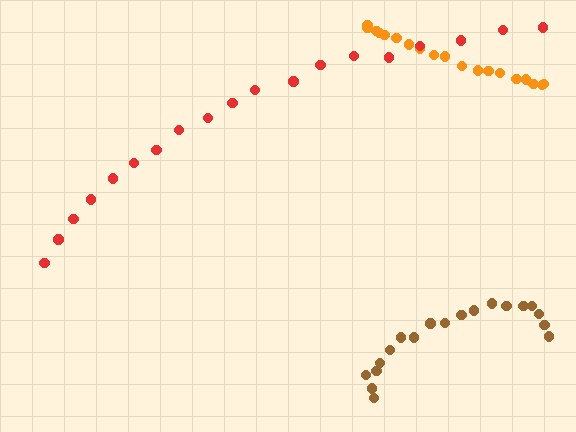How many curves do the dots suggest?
There are 3 distinct paths.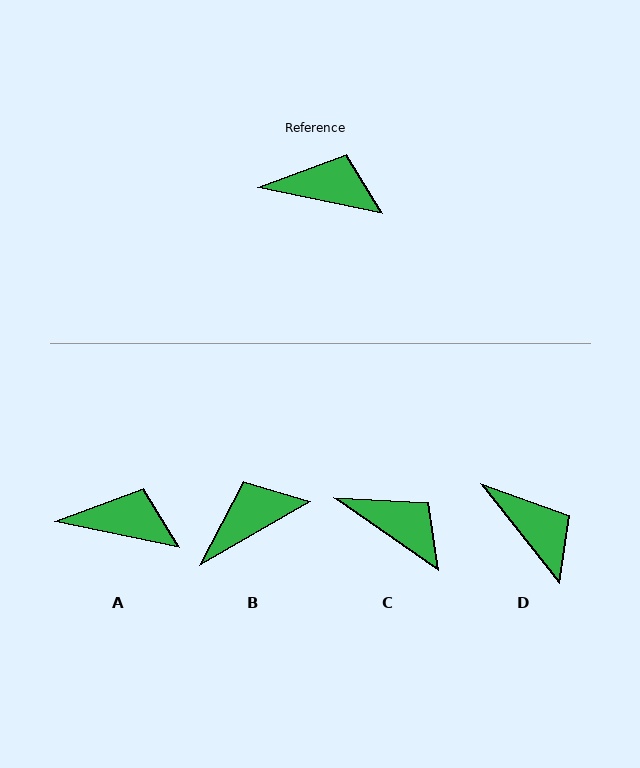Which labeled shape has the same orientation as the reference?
A.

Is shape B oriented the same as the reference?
No, it is off by about 42 degrees.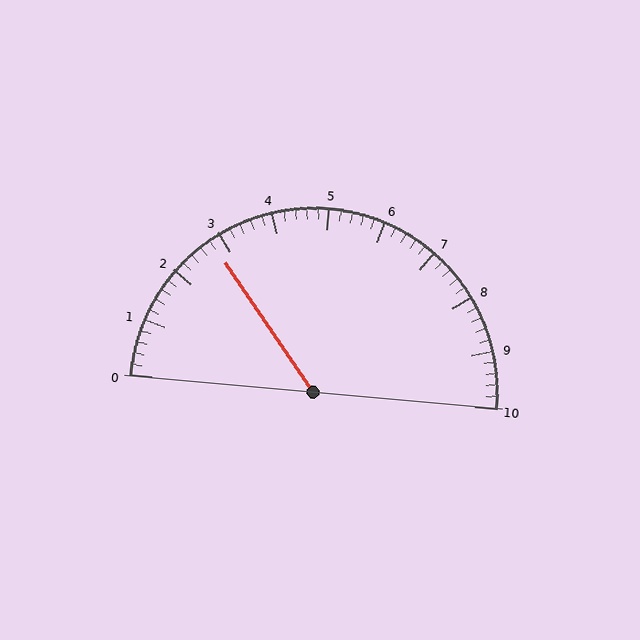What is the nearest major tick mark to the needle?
The nearest major tick mark is 3.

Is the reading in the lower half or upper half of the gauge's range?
The reading is in the lower half of the range (0 to 10).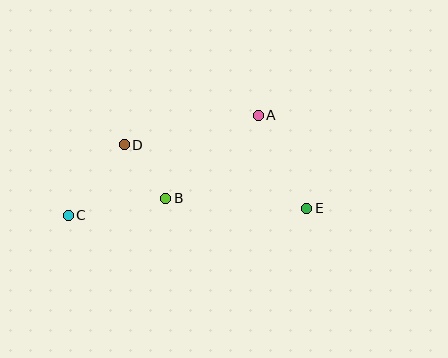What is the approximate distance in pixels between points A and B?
The distance between A and B is approximately 124 pixels.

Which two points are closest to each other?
Points B and D are closest to each other.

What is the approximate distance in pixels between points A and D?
The distance between A and D is approximately 137 pixels.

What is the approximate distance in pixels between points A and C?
The distance between A and C is approximately 215 pixels.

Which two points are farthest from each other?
Points C and E are farthest from each other.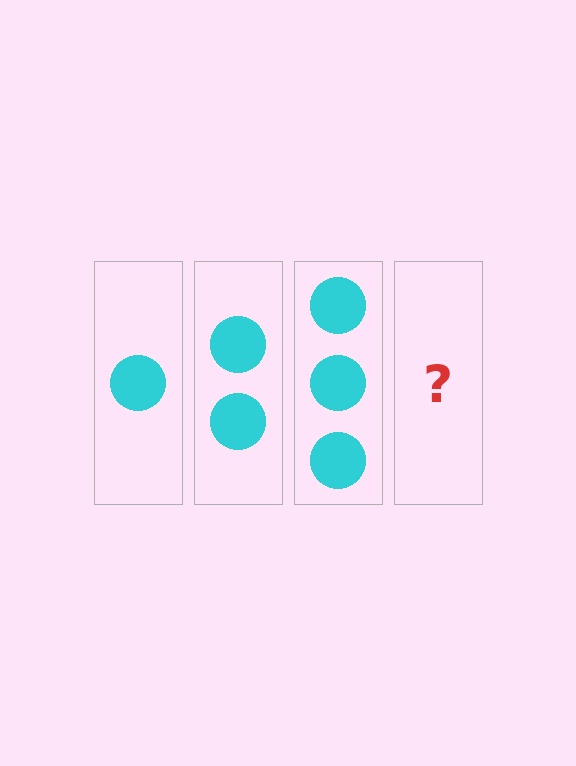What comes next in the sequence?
The next element should be 4 circles.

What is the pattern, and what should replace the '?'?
The pattern is that each step adds one more circle. The '?' should be 4 circles.